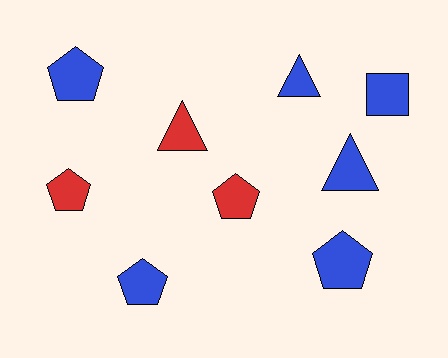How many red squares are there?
There are no red squares.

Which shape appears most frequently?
Pentagon, with 5 objects.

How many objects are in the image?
There are 9 objects.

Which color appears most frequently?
Blue, with 6 objects.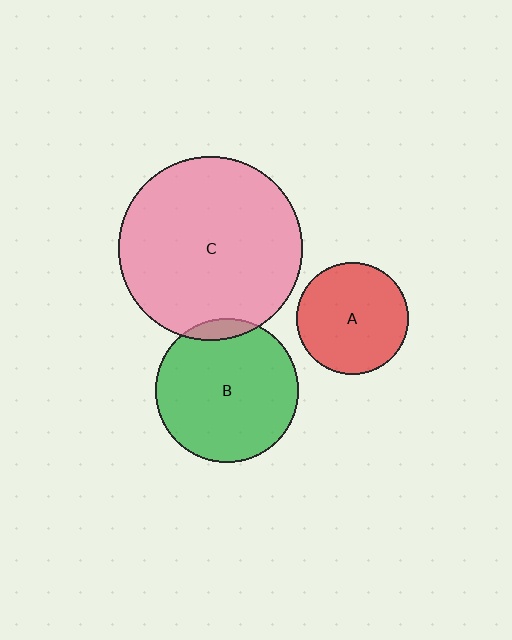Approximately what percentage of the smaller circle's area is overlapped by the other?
Approximately 5%.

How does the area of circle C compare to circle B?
Approximately 1.6 times.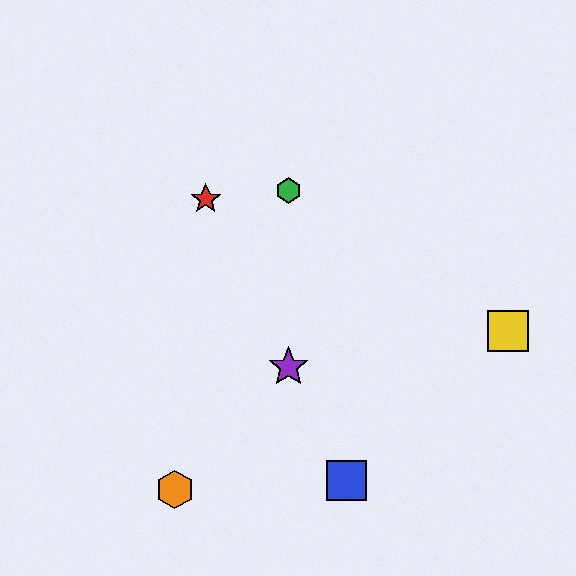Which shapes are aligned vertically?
The green hexagon, the purple star are aligned vertically.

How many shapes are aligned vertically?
2 shapes (the green hexagon, the purple star) are aligned vertically.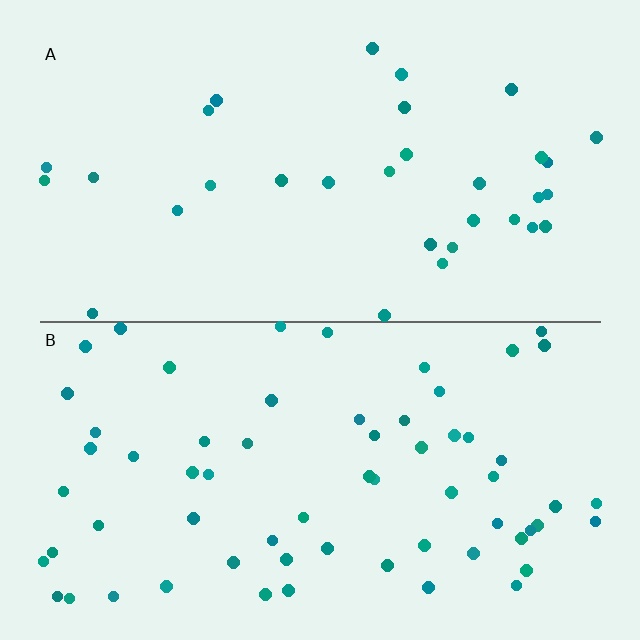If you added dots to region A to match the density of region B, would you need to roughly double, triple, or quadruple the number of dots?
Approximately double.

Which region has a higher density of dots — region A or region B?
B (the bottom).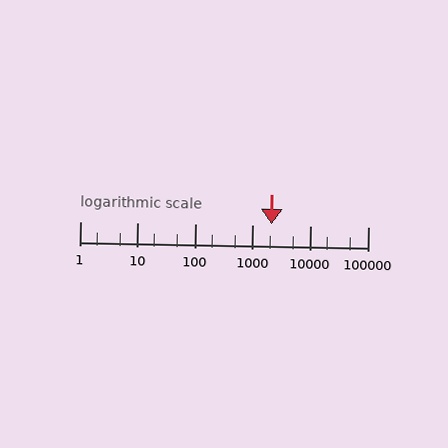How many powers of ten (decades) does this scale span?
The scale spans 5 decades, from 1 to 100000.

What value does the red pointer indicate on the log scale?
The pointer indicates approximately 2100.